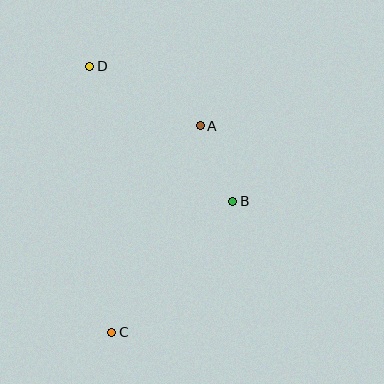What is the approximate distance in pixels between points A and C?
The distance between A and C is approximately 224 pixels.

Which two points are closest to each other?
Points A and B are closest to each other.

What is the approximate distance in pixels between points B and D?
The distance between B and D is approximately 197 pixels.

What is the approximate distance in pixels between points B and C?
The distance between B and C is approximately 178 pixels.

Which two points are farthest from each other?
Points C and D are farthest from each other.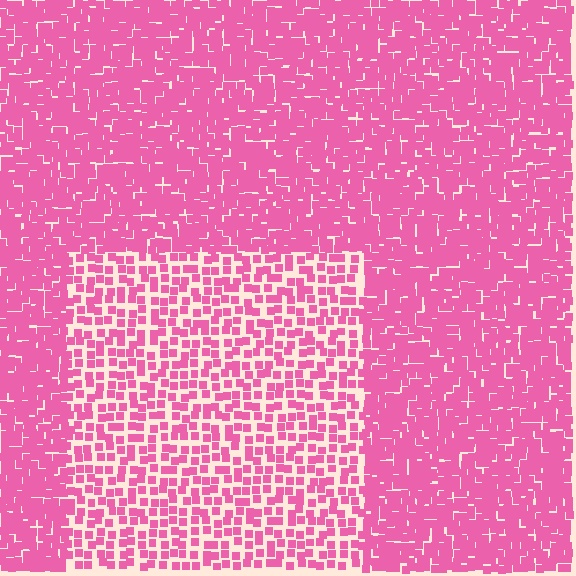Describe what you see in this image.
The image contains small pink elements arranged at two different densities. A rectangle-shaped region is visible where the elements are less densely packed than the surrounding area.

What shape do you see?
I see a rectangle.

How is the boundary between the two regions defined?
The boundary is defined by a change in element density (approximately 2.0x ratio). All elements are the same color, size, and shape.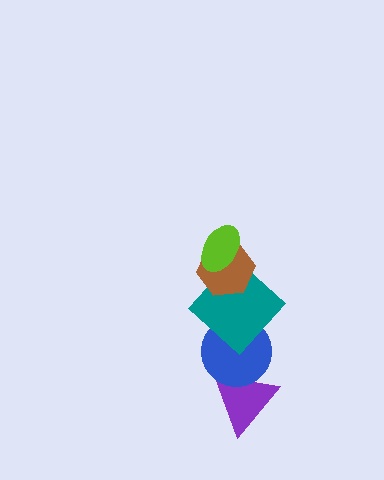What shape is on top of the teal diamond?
The brown hexagon is on top of the teal diamond.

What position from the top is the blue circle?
The blue circle is 4th from the top.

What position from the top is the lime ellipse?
The lime ellipse is 1st from the top.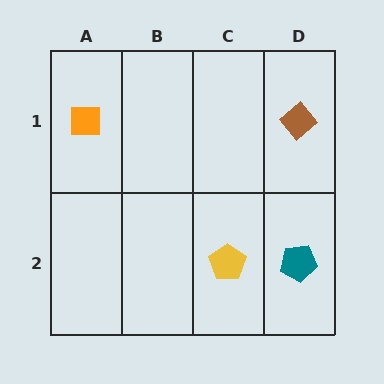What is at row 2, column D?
A teal pentagon.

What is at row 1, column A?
An orange square.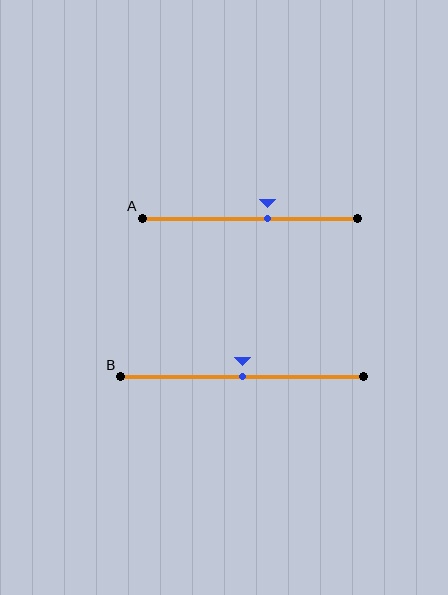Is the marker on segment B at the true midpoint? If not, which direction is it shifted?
Yes, the marker on segment B is at the true midpoint.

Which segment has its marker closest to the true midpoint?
Segment B has its marker closest to the true midpoint.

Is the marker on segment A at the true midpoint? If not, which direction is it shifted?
No, the marker on segment A is shifted to the right by about 8% of the segment length.